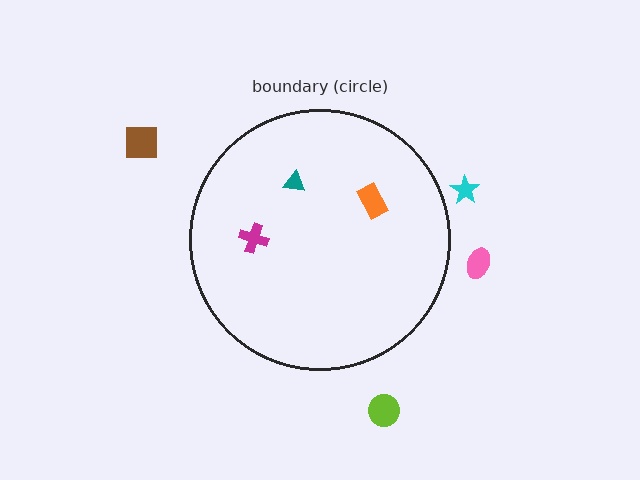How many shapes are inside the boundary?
3 inside, 4 outside.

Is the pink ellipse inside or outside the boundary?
Outside.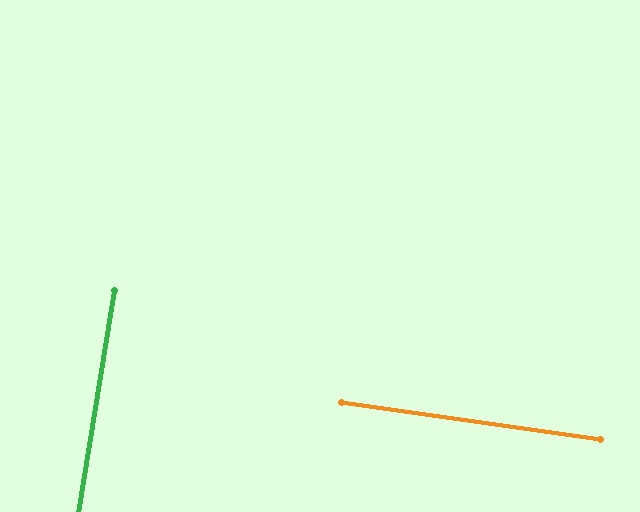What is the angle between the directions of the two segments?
Approximately 89 degrees.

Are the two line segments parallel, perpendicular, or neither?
Perpendicular — they meet at approximately 89°.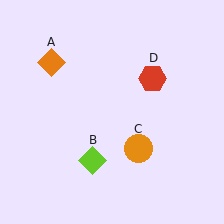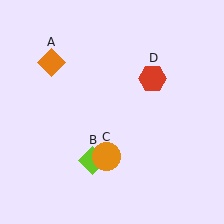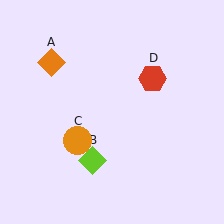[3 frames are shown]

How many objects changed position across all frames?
1 object changed position: orange circle (object C).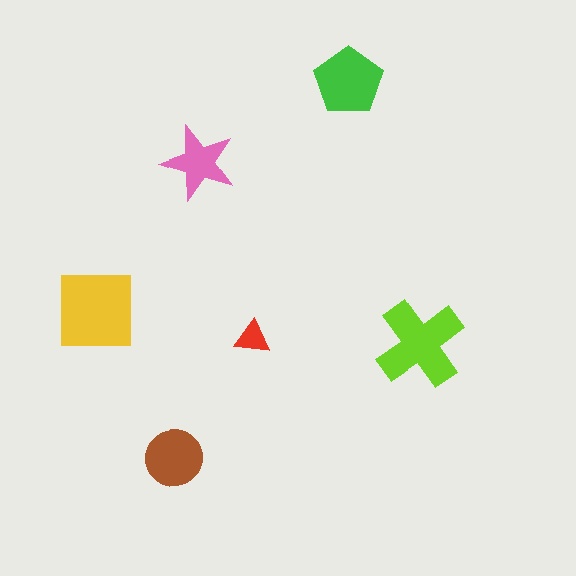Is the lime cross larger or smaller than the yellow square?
Smaller.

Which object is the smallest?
The red triangle.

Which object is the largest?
The yellow square.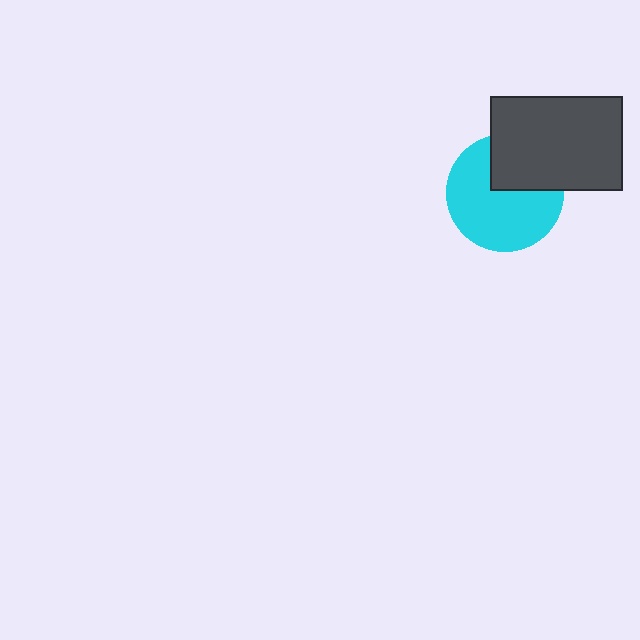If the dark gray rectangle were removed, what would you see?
You would see the complete cyan circle.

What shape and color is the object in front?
The object in front is a dark gray rectangle.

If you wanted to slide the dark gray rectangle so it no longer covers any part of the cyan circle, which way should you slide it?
Slide it up — that is the most direct way to separate the two shapes.